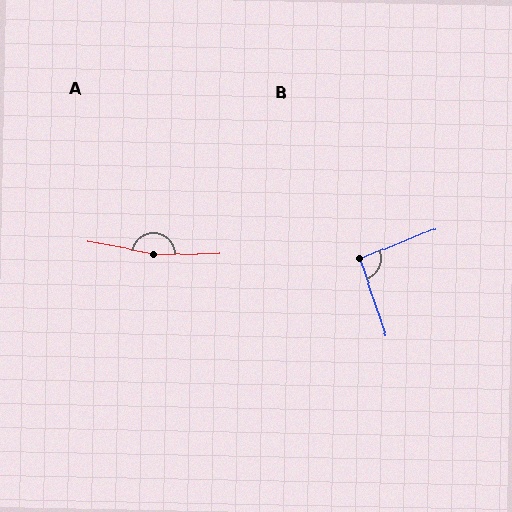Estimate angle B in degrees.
Approximately 93 degrees.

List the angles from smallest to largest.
B (93°), A (168°).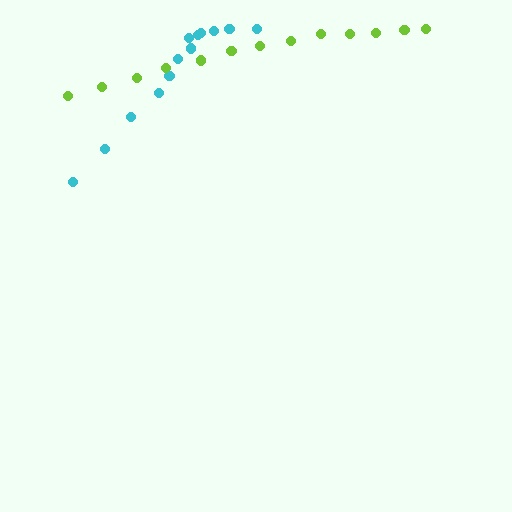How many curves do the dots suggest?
There are 2 distinct paths.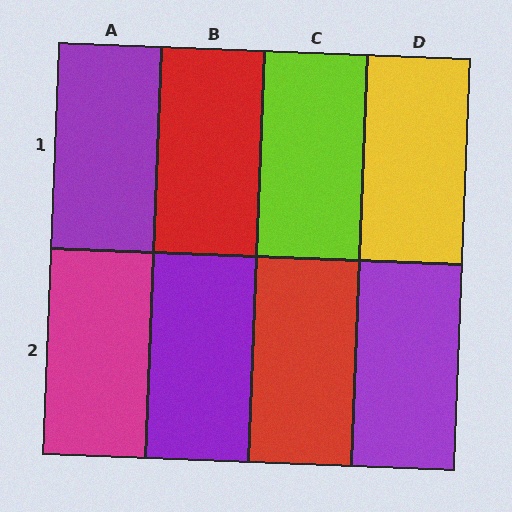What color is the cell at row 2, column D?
Purple.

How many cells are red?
2 cells are red.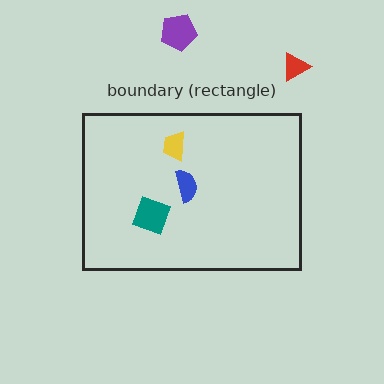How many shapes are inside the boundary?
3 inside, 2 outside.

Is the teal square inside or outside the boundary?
Inside.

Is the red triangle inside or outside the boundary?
Outside.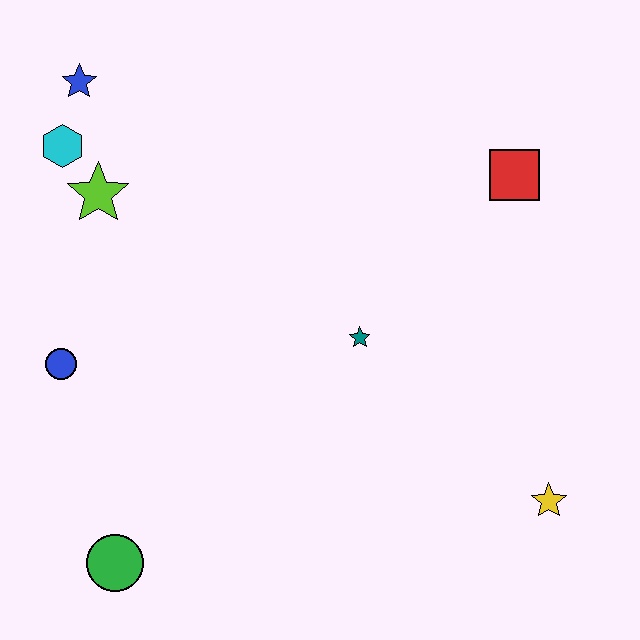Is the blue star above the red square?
Yes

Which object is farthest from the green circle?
The red square is farthest from the green circle.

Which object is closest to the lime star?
The cyan hexagon is closest to the lime star.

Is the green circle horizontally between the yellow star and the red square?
No